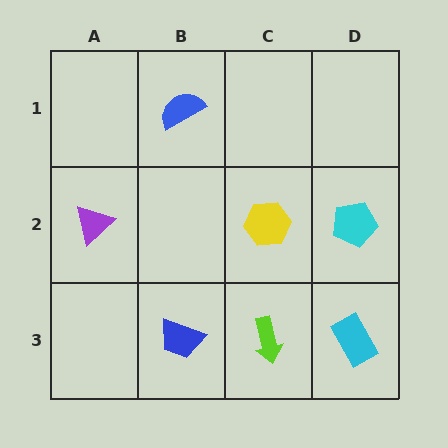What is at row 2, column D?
A cyan pentagon.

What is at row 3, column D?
A cyan rectangle.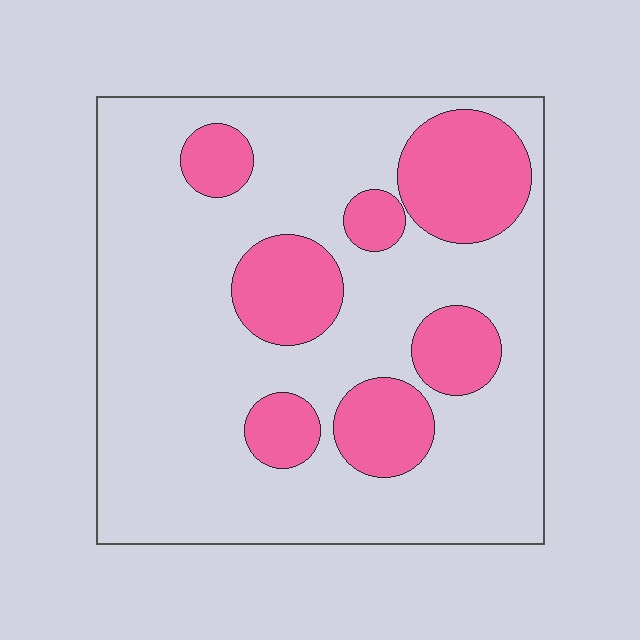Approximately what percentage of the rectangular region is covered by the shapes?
Approximately 25%.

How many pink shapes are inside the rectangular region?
7.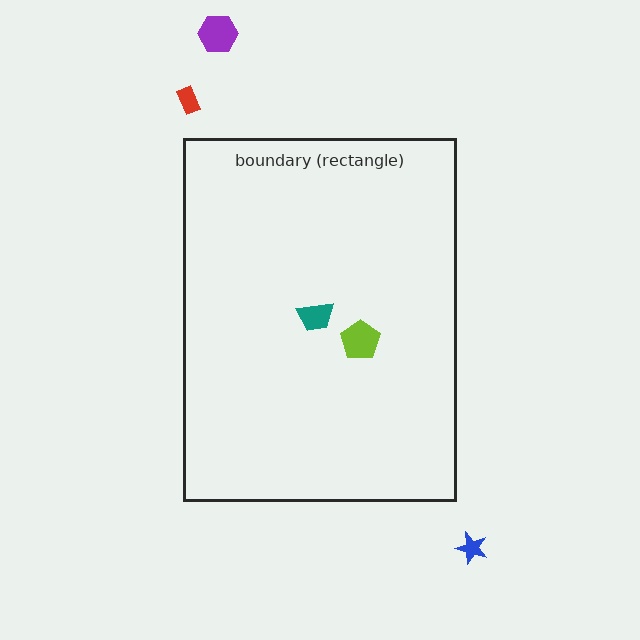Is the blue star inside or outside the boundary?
Outside.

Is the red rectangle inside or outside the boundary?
Outside.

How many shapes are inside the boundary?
2 inside, 3 outside.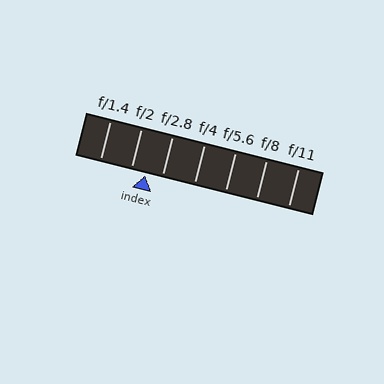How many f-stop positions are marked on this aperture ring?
There are 7 f-stop positions marked.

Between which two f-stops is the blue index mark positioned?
The index mark is between f/2 and f/2.8.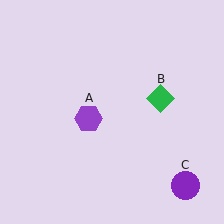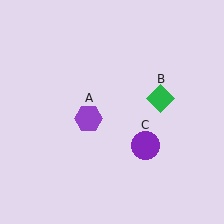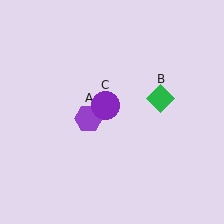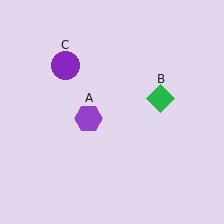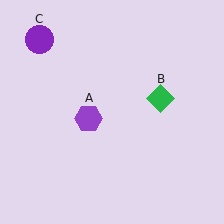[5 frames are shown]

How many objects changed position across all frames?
1 object changed position: purple circle (object C).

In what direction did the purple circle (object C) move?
The purple circle (object C) moved up and to the left.